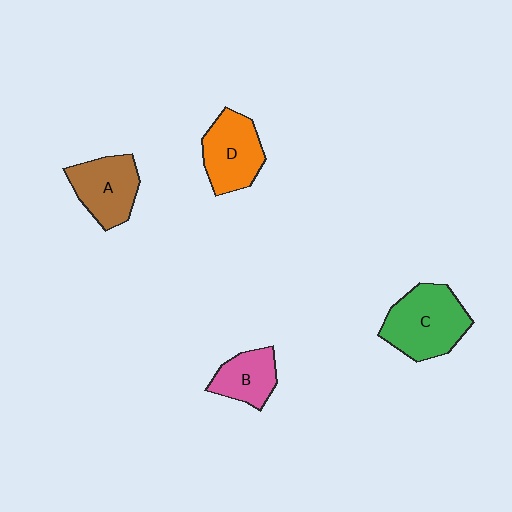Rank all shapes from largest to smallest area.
From largest to smallest: C (green), D (orange), A (brown), B (pink).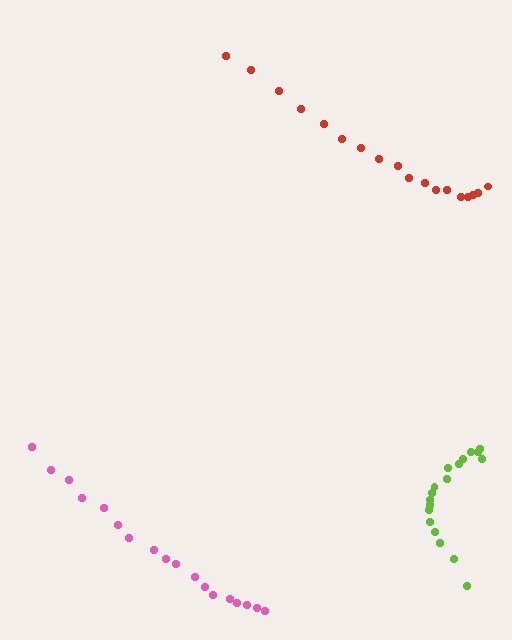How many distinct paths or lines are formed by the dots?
There are 3 distinct paths.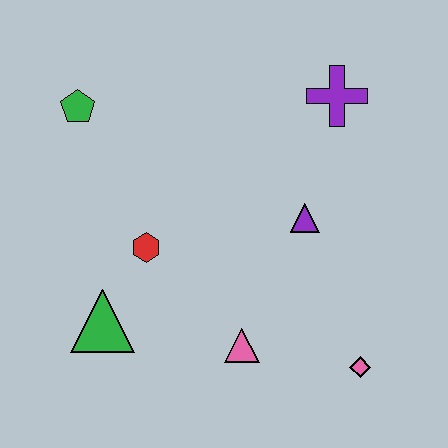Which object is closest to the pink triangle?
The pink diamond is closest to the pink triangle.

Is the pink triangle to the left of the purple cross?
Yes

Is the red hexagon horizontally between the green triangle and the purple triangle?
Yes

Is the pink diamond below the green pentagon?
Yes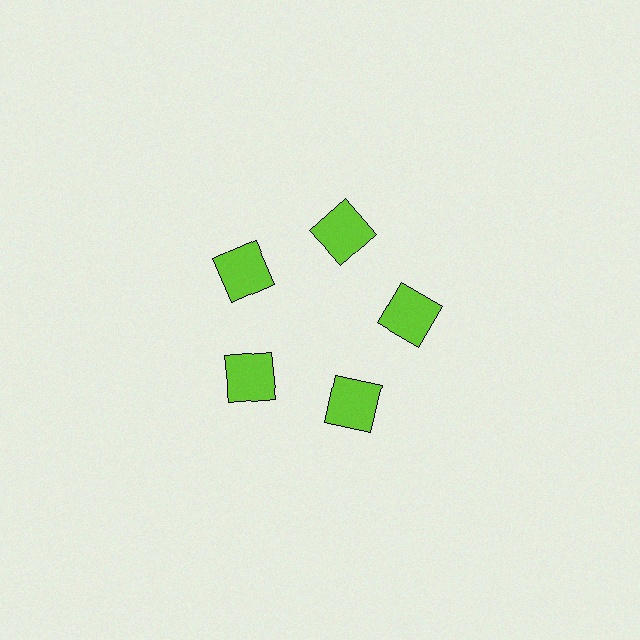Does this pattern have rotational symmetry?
Yes, this pattern has 5-fold rotational symmetry. It looks the same after rotating 72 degrees around the center.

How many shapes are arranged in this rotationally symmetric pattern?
There are 5 shapes, arranged in 5 groups of 1.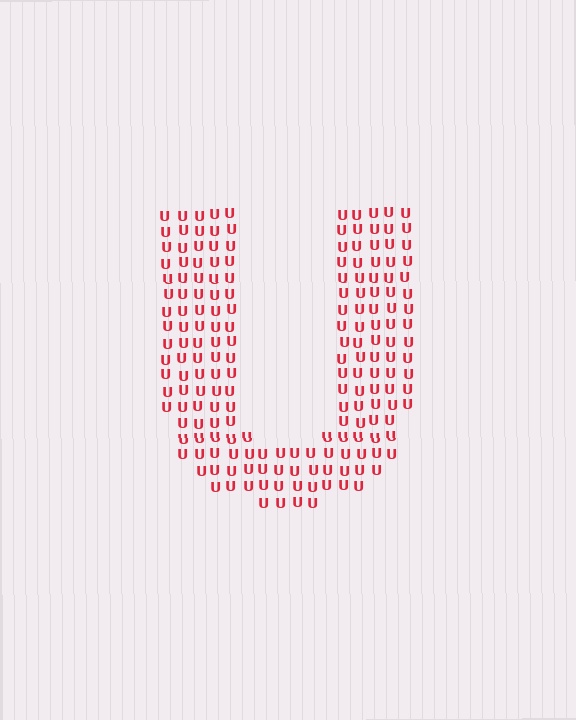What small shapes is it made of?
It is made of small letter U's.